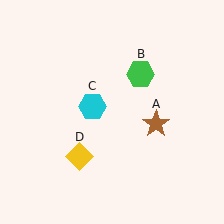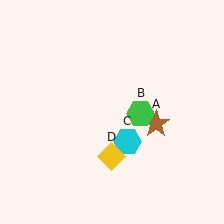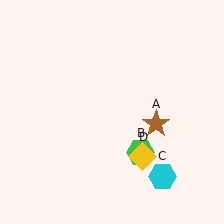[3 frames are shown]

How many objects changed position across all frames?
3 objects changed position: green hexagon (object B), cyan hexagon (object C), yellow diamond (object D).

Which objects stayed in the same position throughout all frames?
Brown star (object A) remained stationary.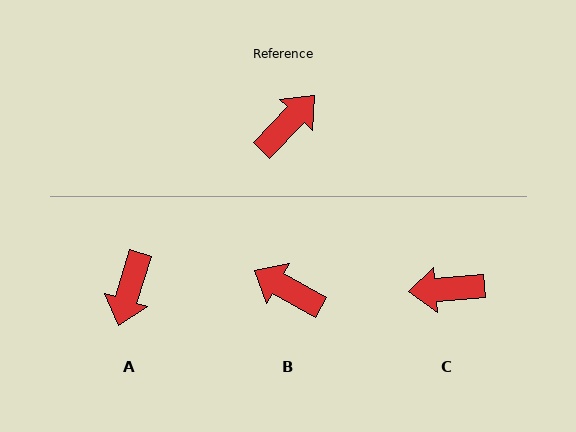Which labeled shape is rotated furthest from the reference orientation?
A, about 153 degrees away.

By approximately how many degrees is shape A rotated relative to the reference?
Approximately 153 degrees clockwise.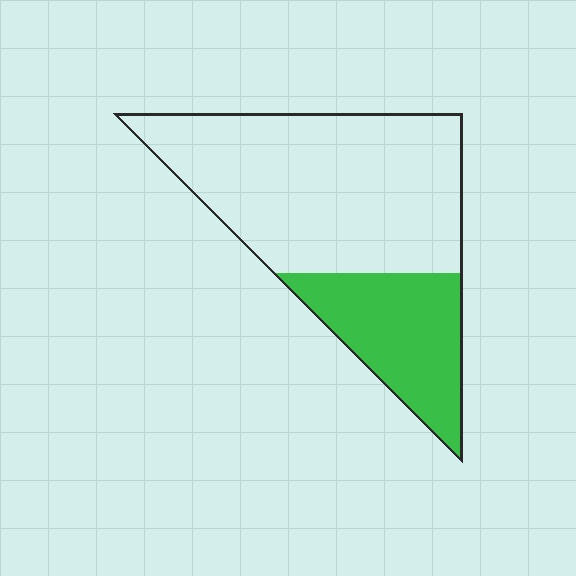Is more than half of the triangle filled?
No.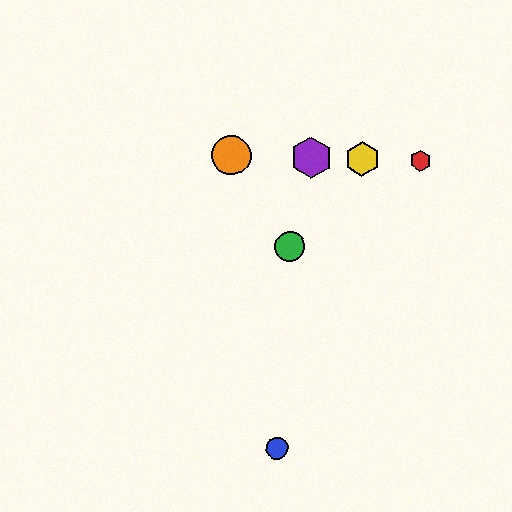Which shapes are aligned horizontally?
The red hexagon, the yellow hexagon, the purple hexagon, the orange circle are aligned horizontally.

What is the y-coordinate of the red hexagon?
The red hexagon is at y≈161.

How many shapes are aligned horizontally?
4 shapes (the red hexagon, the yellow hexagon, the purple hexagon, the orange circle) are aligned horizontally.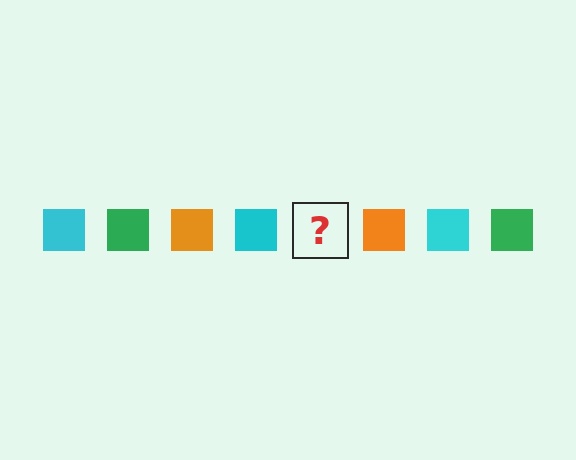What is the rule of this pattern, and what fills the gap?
The rule is that the pattern cycles through cyan, green, orange squares. The gap should be filled with a green square.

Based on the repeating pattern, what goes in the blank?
The blank should be a green square.